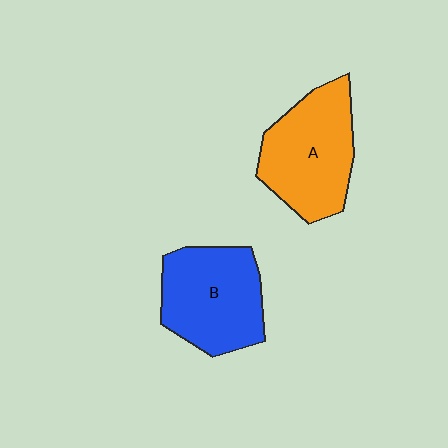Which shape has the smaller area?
Shape B (blue).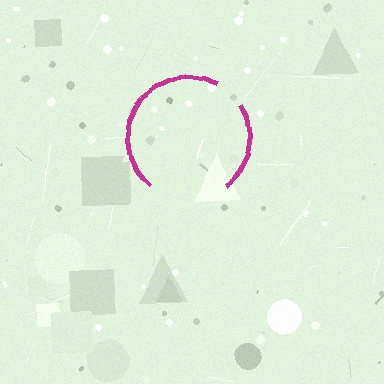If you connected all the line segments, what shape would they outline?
They would outline a circle.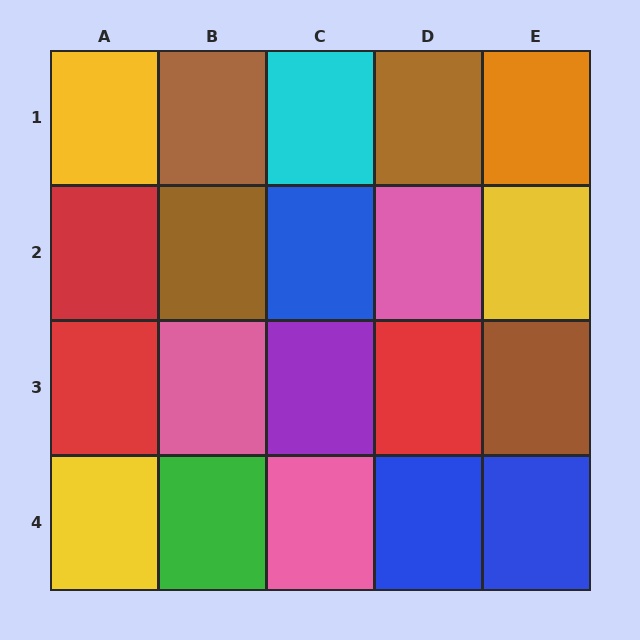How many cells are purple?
1 cell is purple.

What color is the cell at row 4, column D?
Blue.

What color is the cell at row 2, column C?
Blue.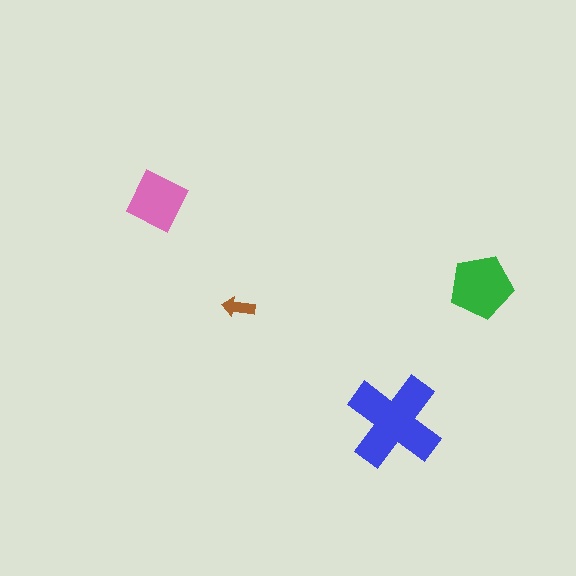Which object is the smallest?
The brown arrow.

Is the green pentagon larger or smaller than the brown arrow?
Larger.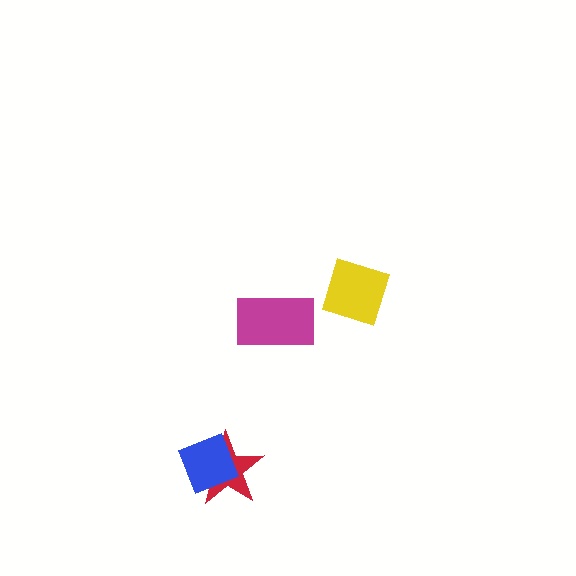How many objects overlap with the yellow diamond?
0 objects overlap with the yellow diamond.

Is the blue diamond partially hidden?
No, no other shape covers it.